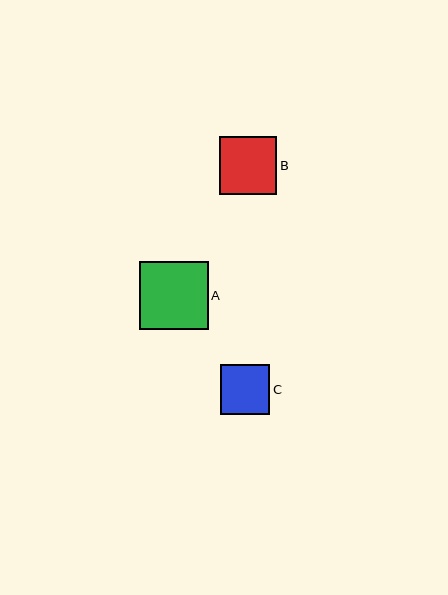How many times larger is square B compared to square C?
Square B is approximately 1.2 times the size of square C.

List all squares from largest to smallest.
From largest to smallest: A, B, C.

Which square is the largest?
Square A is the largest with a size of approximately 69 pixels.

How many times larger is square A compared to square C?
Square A is approximately 1.4 times the size of square C.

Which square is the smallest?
Square C is the smallest with a size of approximately 49 pixels.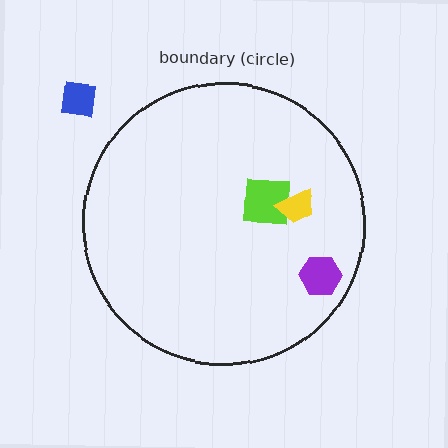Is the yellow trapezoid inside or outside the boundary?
Inside.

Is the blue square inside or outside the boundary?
Outside.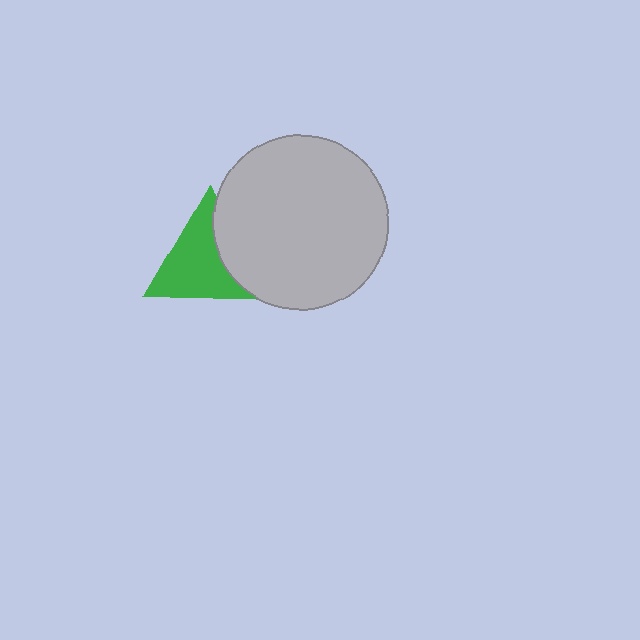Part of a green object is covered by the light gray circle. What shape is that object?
It is a triangle.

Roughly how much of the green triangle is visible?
Most of it is visible (roughly 69%).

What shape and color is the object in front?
The object in front is a light gray circle.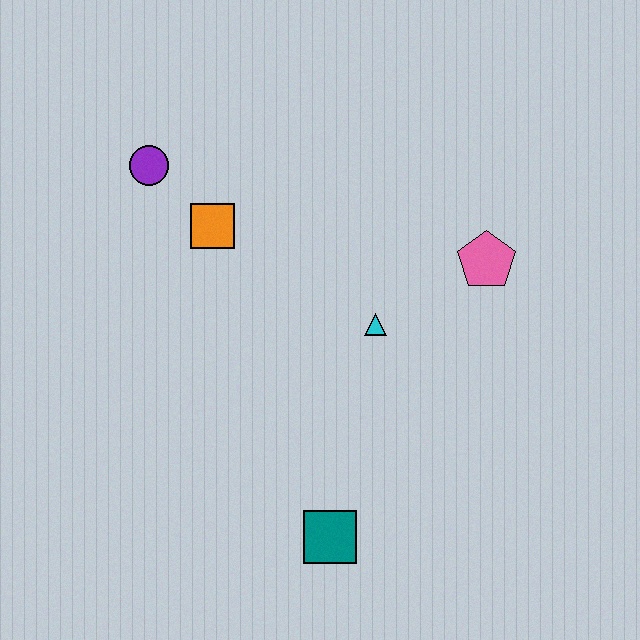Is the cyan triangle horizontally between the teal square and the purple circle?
No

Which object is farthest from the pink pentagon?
The purple circle is farthest from the pink pentagon.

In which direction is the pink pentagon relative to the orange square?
The pink pentagon is to the right of the orange square.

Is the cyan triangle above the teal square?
Yes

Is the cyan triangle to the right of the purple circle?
Yes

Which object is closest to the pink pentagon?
The cyan triangle is closest to the pink pentagon.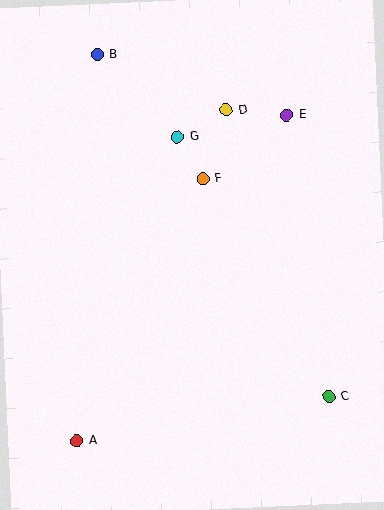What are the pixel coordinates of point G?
Point G is at (177, 137).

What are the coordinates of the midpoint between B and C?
The midpoint between B and C is at (213, 226).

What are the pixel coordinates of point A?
Point A is at (77, 440).